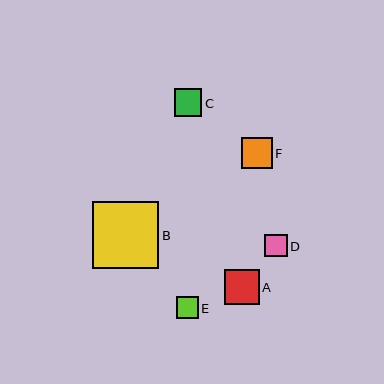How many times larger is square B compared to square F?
Square B is approximately 2.1 times the size of square F.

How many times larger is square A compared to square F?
Square A is approximately 1.1 times the size of square F.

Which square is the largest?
Square B is the largest with a size of approximately 66 pixels.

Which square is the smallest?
Square E is the smallest with a size of approximately 22 pixels.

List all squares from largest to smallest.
From largest to smallest: B, A, F, C, D, E.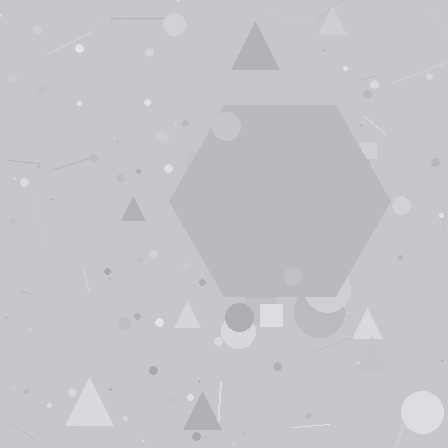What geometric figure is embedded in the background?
A hexagon is embedded in the background.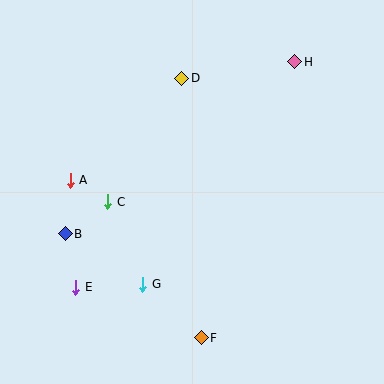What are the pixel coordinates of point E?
Point E is at (76, 287).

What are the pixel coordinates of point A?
Point A is at (70, 180).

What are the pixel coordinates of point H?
Point H is at (295, 62).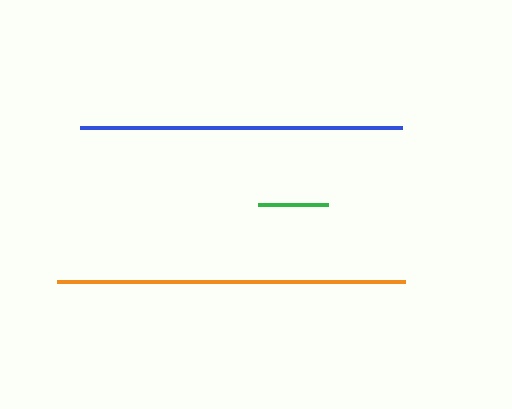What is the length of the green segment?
The green segment is approximately 70 pixels long.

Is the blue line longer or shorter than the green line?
The blue line is longer than the green line.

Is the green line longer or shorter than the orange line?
The orange line is longer than the green line.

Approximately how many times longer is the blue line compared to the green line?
The blue line is approximately 4.6 times the length of the green line.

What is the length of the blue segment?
The blue segment is approximately 322 pixels long.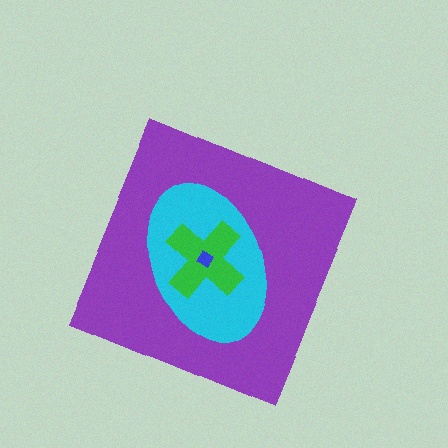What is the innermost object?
The blue diamond.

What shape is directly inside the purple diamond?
The cyan ellipse.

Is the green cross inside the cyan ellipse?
Yes.